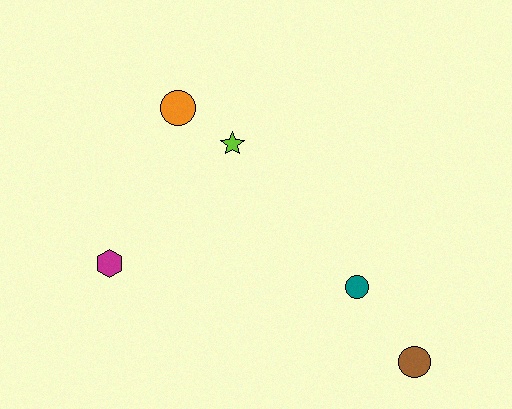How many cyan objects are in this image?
There are no cyan objects.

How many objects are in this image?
There are 5 objects.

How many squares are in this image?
There are no squares.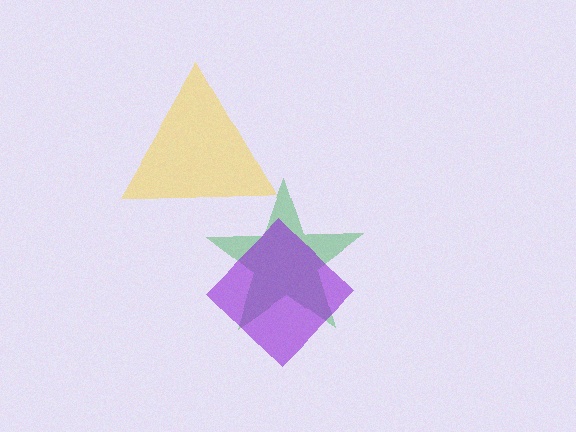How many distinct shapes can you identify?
There are 3 distinct shapes: a green star, a purple diamond, a yellow triangle.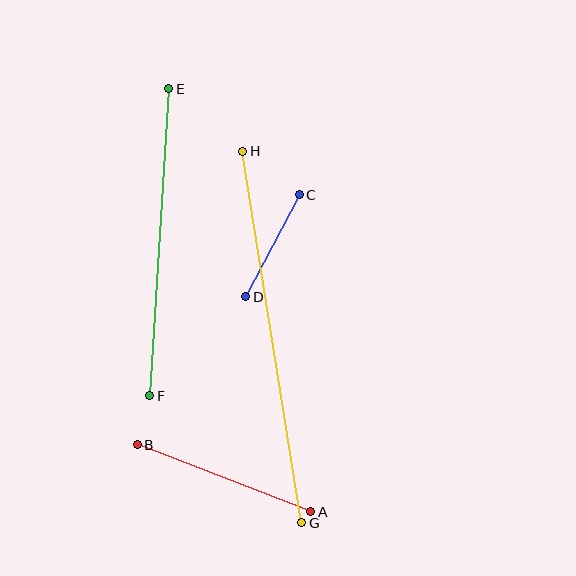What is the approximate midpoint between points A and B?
The midpoint is at approximately (224, 478) pixels.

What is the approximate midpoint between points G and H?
The midpoint is at approximately (272, 337) pixels.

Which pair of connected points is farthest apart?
Points G and H are farthest apart.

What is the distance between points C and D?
The distance is approximately 115 pixels.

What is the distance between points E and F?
The distance is approximately 308 pixels.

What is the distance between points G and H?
The distance is approximately 376 pixels.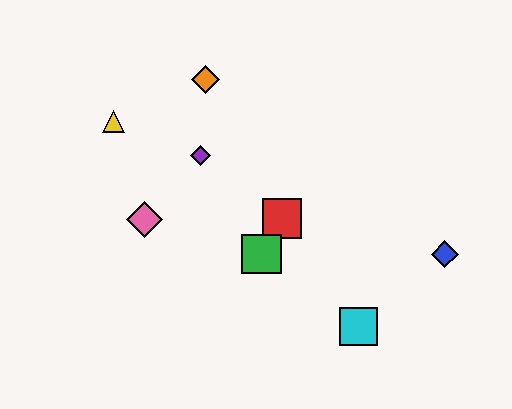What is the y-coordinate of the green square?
The green square is at y≈254.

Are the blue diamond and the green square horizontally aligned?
Yes, both are at y≈254.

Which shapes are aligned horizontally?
The blue diamond, the green square are aligned horizontally.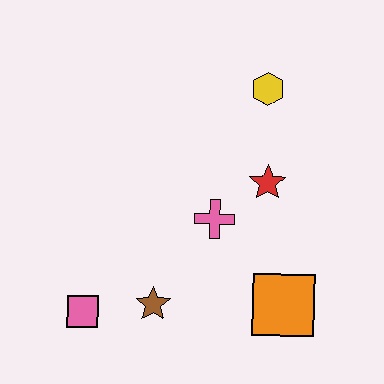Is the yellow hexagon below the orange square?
No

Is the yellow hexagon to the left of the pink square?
No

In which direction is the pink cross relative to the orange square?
The pink cross is above the orange square.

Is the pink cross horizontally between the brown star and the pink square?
No